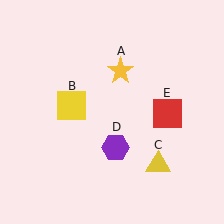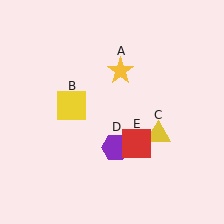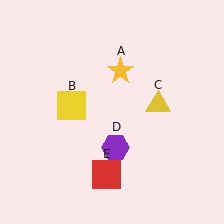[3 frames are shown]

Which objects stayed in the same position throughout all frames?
Yellow star (object A) and yellow square (object B) and purple hexagon (object D) remained stationary.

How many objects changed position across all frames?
2 objects changed position: yellow triangle (object C), red square (object E).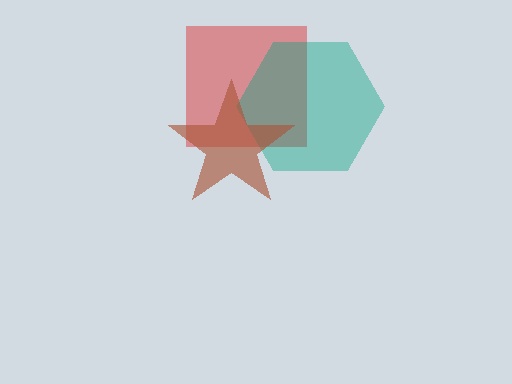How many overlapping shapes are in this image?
There are 3 overlapping shapes in the image.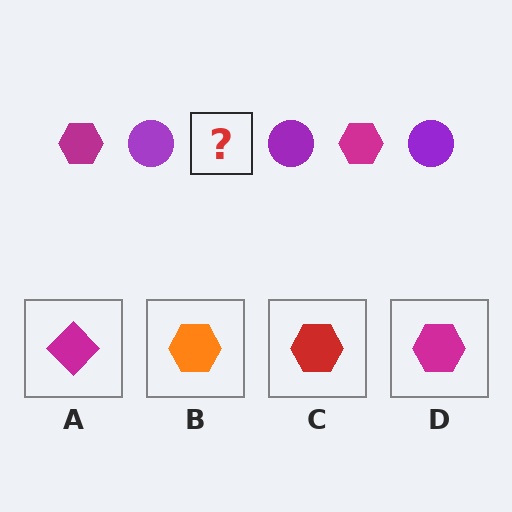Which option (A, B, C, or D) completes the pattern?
D.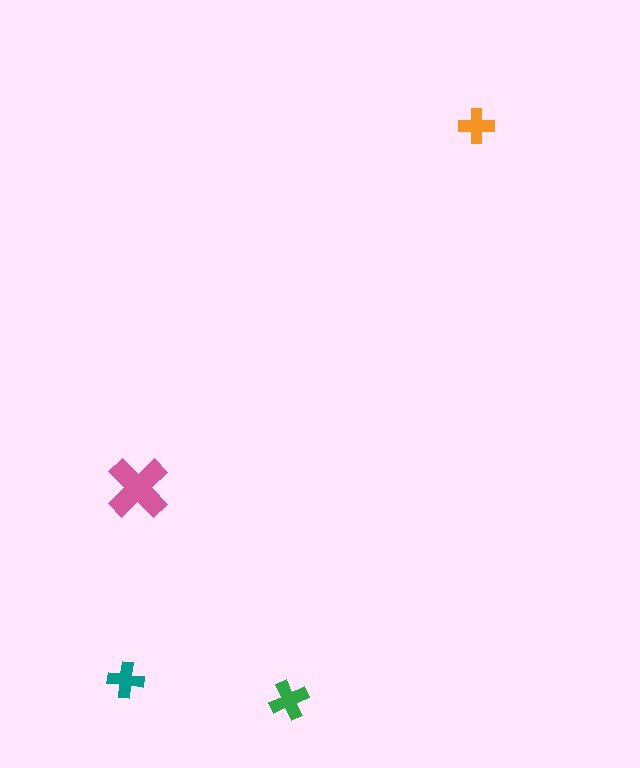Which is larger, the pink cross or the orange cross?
The pink one.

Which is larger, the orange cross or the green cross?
The green one.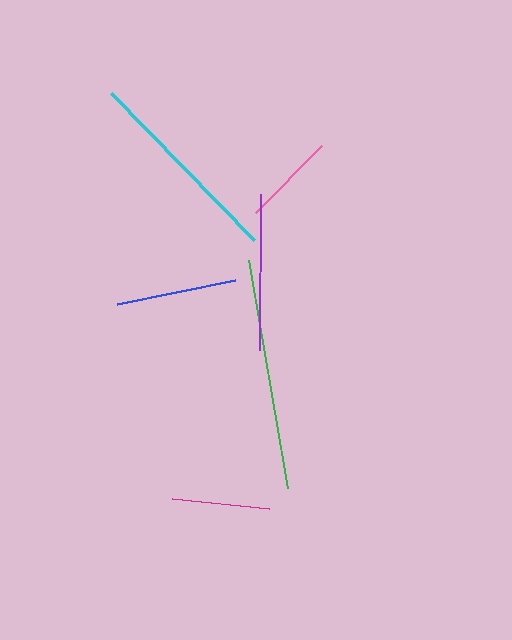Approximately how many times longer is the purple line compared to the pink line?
The purple line is approximately 1.7 times the length of the pink line.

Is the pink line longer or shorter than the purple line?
The purple line is longer than the pink line.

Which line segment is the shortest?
The pink line is the shortest at approximately 94 pixels.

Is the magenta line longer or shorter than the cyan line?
The cyan line is longer than the magenta line.